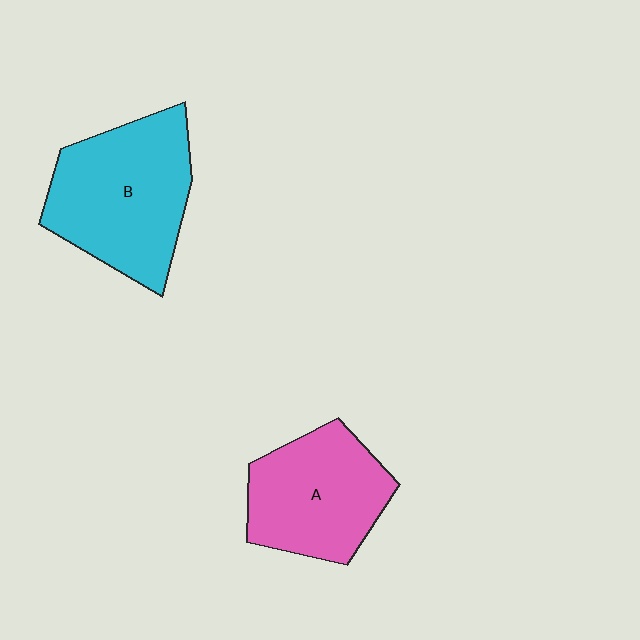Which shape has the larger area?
Shape B (cyan).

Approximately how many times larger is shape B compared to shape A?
Approximately 1.2 times.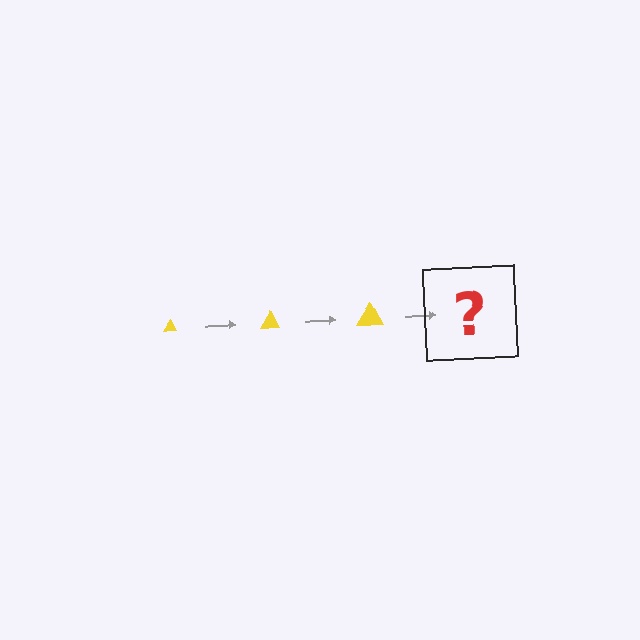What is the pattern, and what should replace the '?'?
The pattern is that the triangle gets progressively larger each step. The '?' should be a yellow triangle, larger than the previous one.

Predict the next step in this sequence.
The next step is a yellow triangle, larger than the previous one.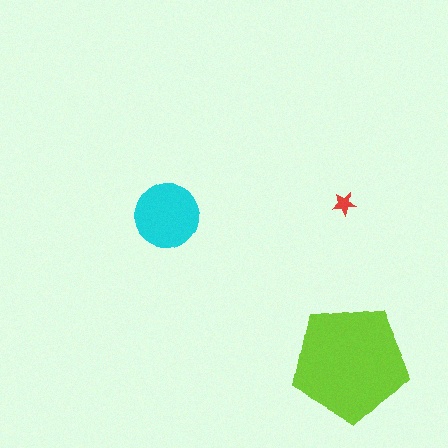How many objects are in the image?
There are 3 objects in the image.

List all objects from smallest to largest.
The red star, the cyan circle, the lime pentagon.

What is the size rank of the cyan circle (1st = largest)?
2nd.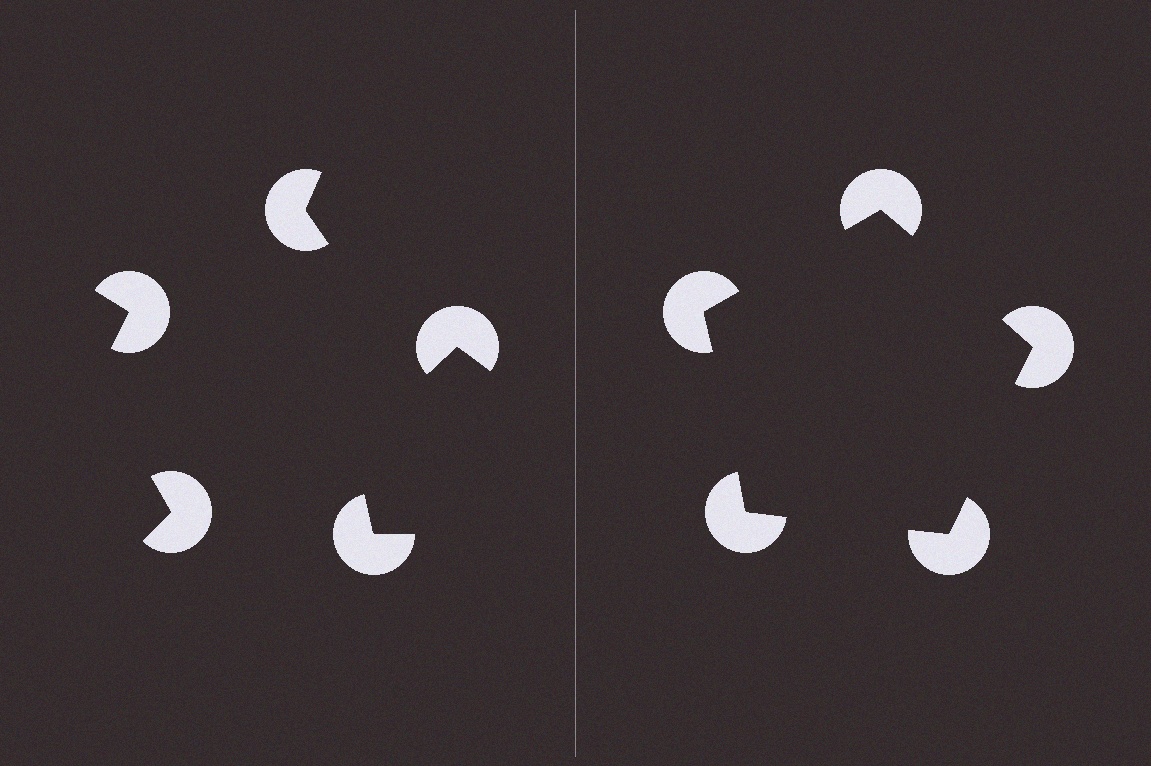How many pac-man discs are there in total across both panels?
10 — 5 on each side.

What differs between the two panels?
The pac-man discs are positioned identically on both sides; only the wedge orientations differ. On the right they align to a pentagon; on the left they are misaligned.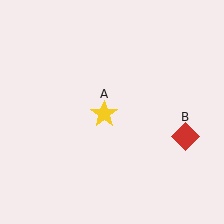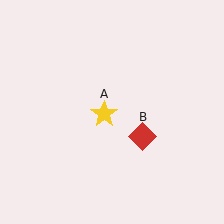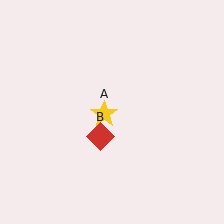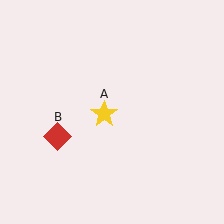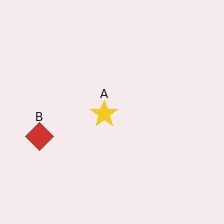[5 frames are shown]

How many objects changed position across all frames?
1 object changed position: red diamond (object B).